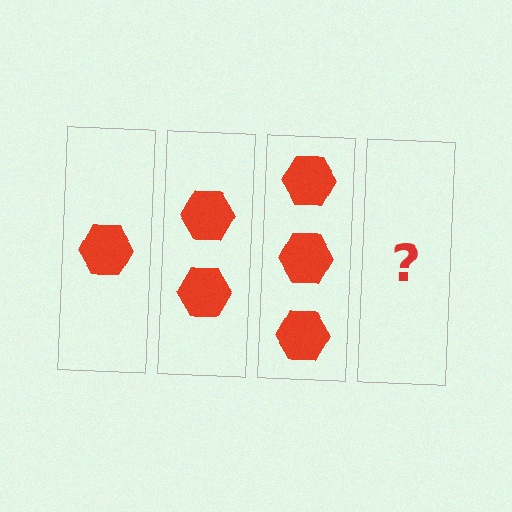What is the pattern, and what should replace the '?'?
The pattern is that each step adds one more hexagon. The '?' should be 4 hexagons.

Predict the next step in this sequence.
The next step is 4 hexagons.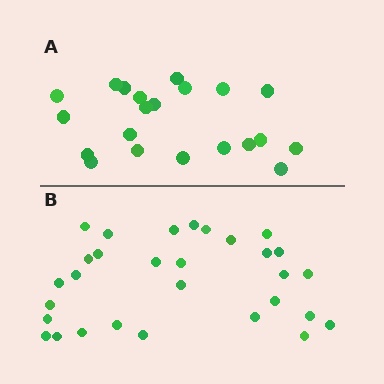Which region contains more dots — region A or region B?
Region B (the bottom region) has more dots.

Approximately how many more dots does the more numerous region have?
Region B has roughly 8 or so more dots than region A.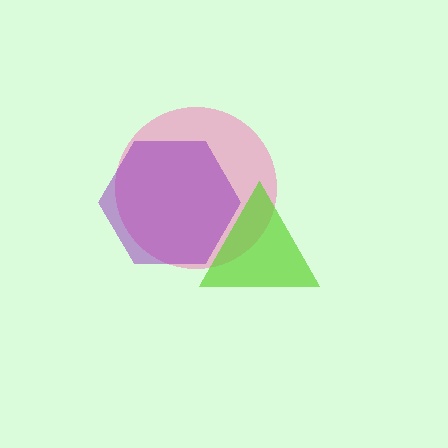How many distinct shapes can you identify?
There are 3 distinct shapes: a pink circle, a lime triangle, a purple hexagon.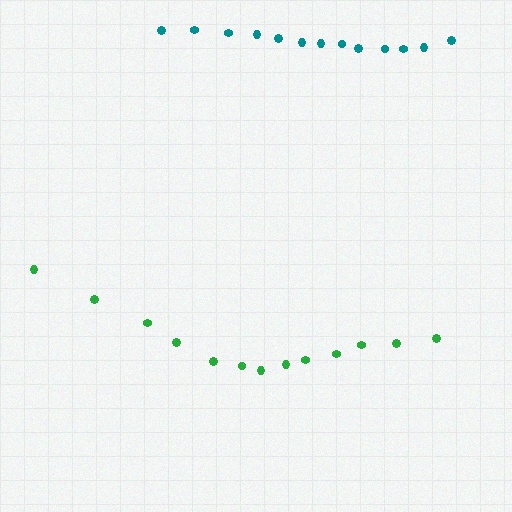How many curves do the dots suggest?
There are 2 distinct paths.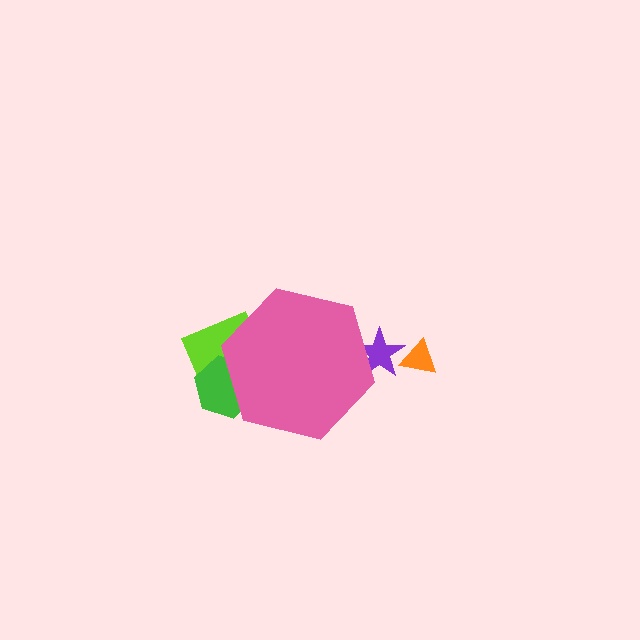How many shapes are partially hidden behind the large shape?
3 shapes are partially hidden.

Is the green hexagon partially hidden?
Yes, the green hexagon is partially hidden behind the pink hexagon.